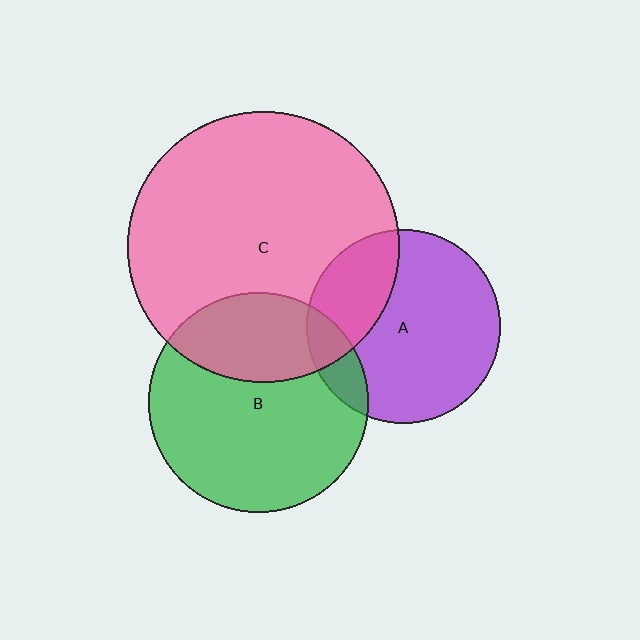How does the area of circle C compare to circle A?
Approximately 2.0 times.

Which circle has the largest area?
Circle C (pink).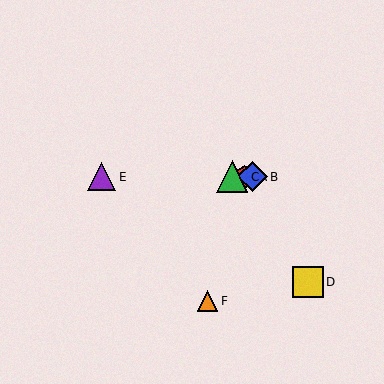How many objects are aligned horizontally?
4 objects (A, B, C, E) are aligned horizontally.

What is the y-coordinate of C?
Object C is at y≈177.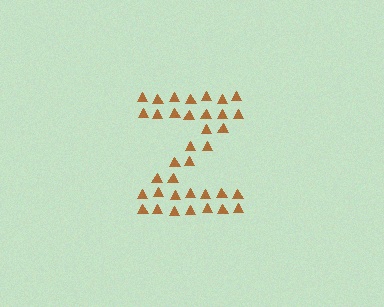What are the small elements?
The small elements are triangles.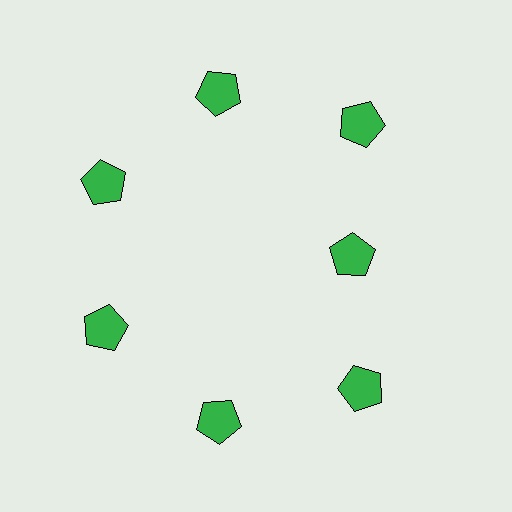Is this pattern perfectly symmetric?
No. The 7 green pentagons are arranged in a ring, but one element near the 3 o'clock position is pulled inward toward the center, breaking the 7-fold rotational symmetry.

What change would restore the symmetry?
The symmetry would be restored by moving it outward, back onto the ring so that all 7 pentagons sit at equal angles and equal distance from the center.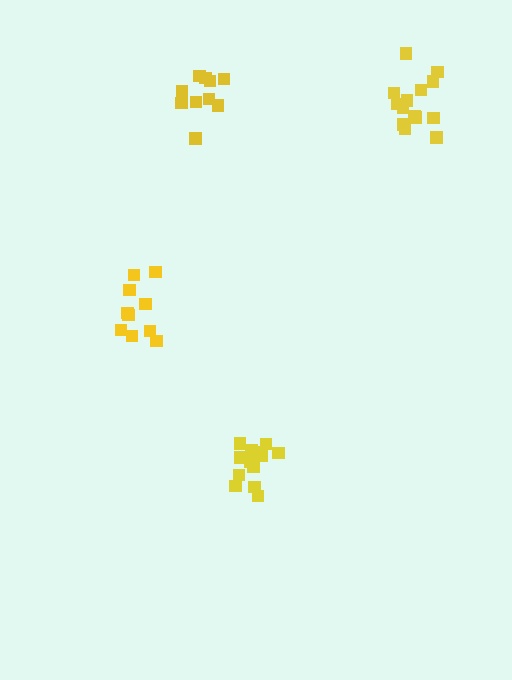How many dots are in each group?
Group 1: 10 dots, Group 2: 15 dots, Group 3: 14 dots, Group 4: 10 dots (49 total).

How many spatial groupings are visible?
There are 4 spatial groupings.